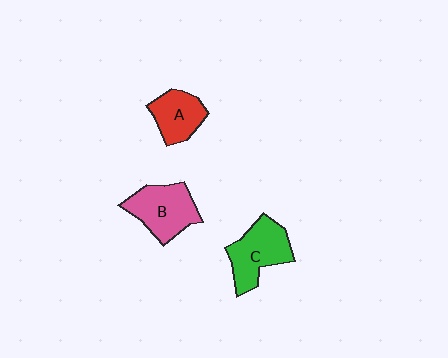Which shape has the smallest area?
Shape A (red).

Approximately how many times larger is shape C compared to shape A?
Approximately 1.3 times.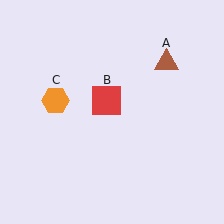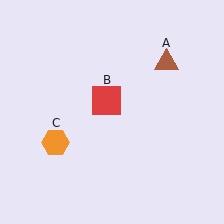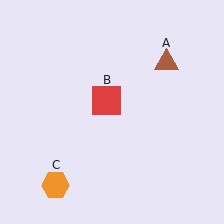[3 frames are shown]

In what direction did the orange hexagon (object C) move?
The orange hexagon (object C) moved down.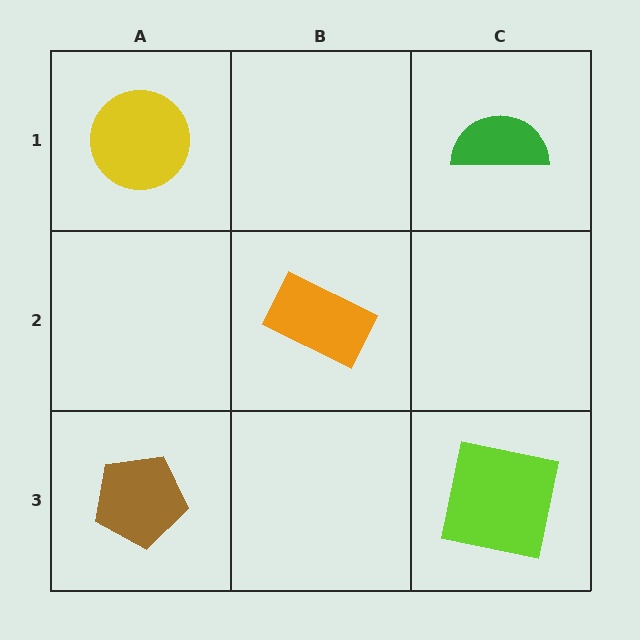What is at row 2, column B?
An orange rectangle.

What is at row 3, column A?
A brown pentagon.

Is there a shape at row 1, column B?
No, that cell is empty.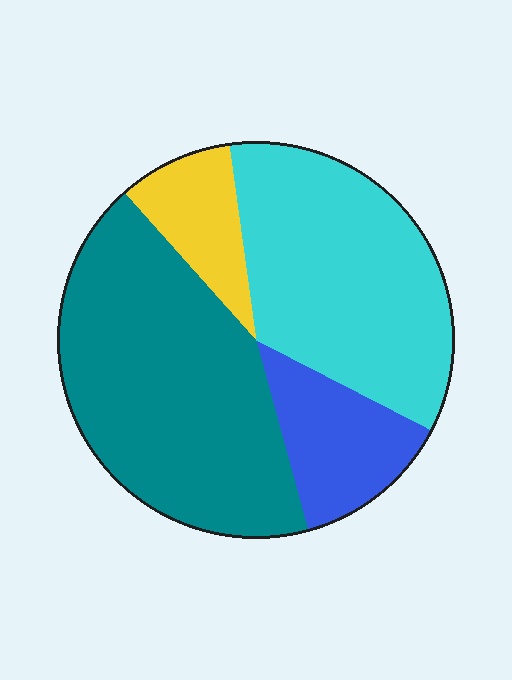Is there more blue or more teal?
Teal.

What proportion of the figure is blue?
Blue covers 13% of the figure.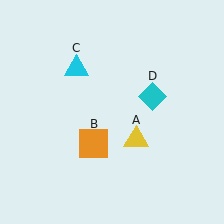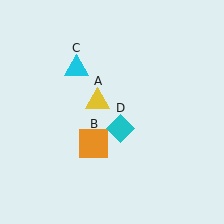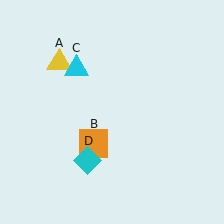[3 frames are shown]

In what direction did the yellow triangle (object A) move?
The yellow triangle (object A) moved up and to the left.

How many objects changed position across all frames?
2 objects changed position: yellow triangle (object A), cyan diamond (object D).